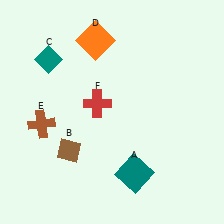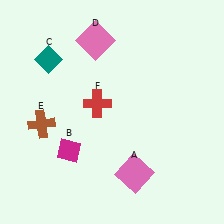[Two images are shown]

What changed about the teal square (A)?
In Image 1, A is teal. In Image 2, it changed to pink.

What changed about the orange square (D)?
In Image 1, D is orange. In Image 2, it changed to pink.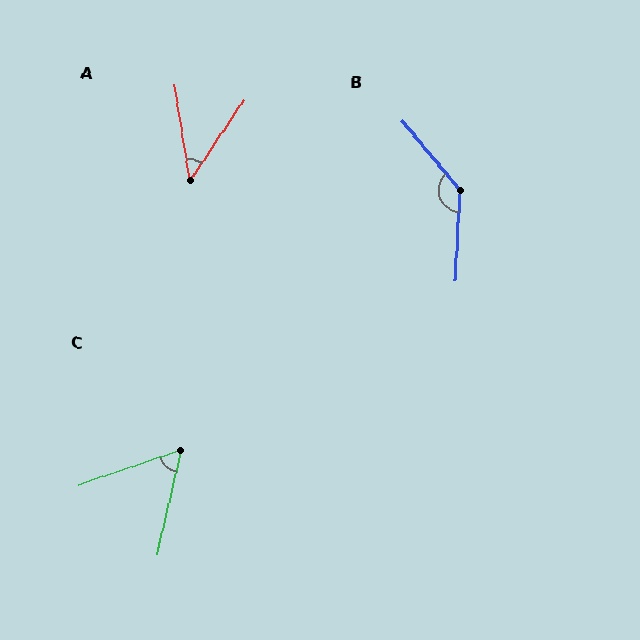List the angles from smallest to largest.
A (43°), C (58°), B (137°).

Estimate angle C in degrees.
Approximately 58 degrees.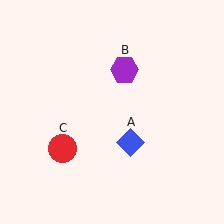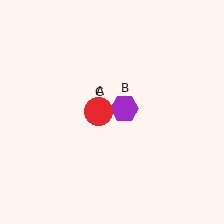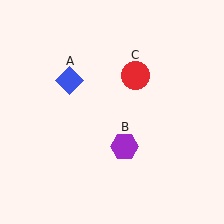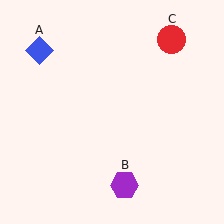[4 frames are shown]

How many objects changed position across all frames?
3 objects changed position: blue diamond (object A), purple hexagon (object B), red circle (object C).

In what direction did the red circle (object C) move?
The red circle (object C) moved up and to the right.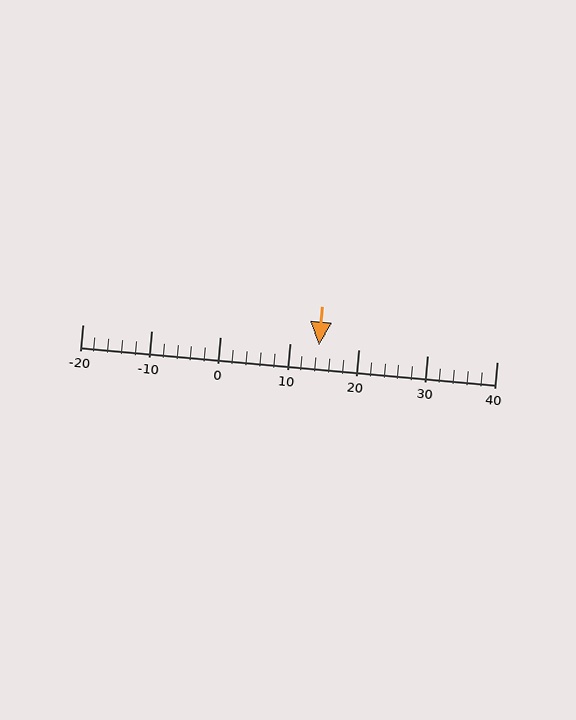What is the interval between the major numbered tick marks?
The major tick marks are spaced 10 units apart.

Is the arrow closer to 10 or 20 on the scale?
The arrow is closer to 10.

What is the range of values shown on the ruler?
The ruler shows values from -20 to 40.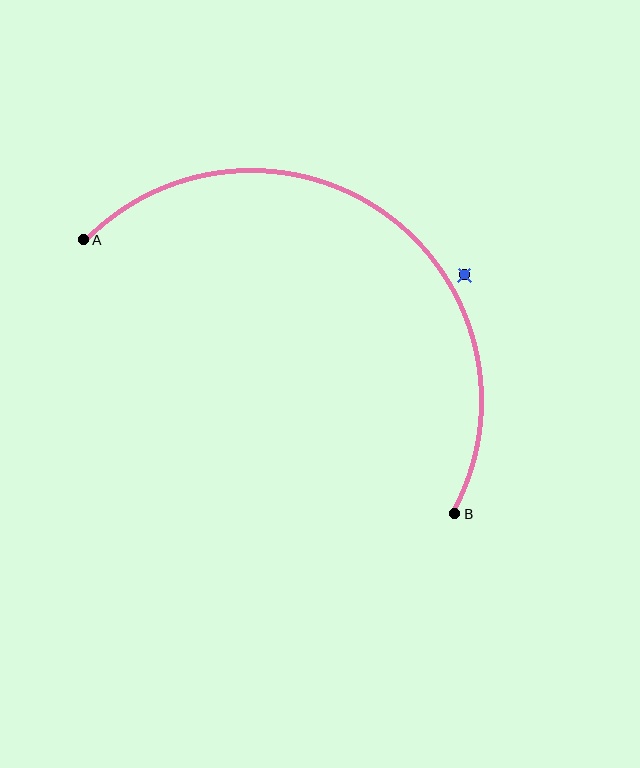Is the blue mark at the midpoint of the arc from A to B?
No — the blue mark does not lie on the arc at all. It sits slightly outside the curve.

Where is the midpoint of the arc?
The arc midpoint is the point on the curve farthest from the straight line joining A and B. It sits above and to the right of that line.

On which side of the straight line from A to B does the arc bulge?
The arc bulges above and to the right of the straight line connecting A and B.